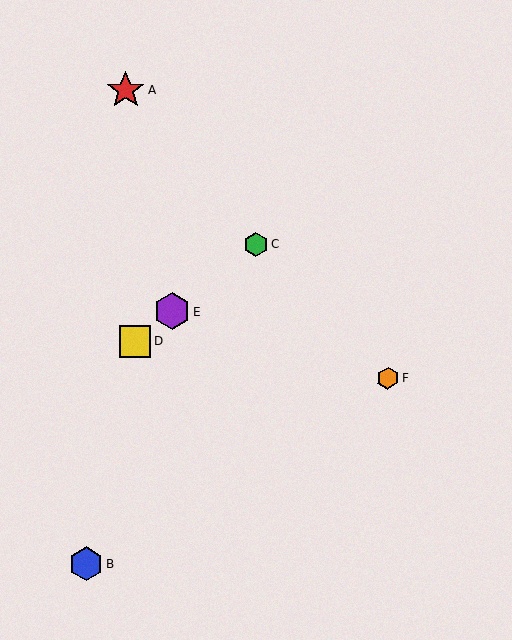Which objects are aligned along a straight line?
Objects C, D, E are aligned along a straight line.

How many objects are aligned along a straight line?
3 objects (C, D, E) are aligned along a straight line.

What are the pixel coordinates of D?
Object D is at (135, 341).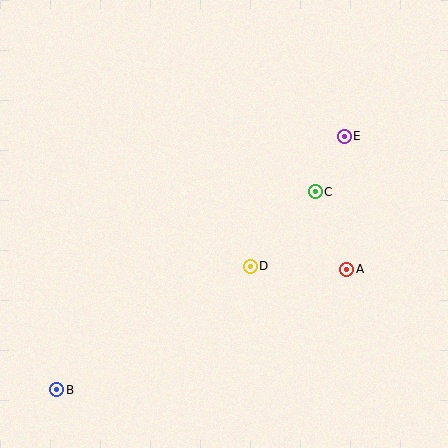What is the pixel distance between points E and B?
The distance between E and B is 383 pixels.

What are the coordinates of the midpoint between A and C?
The midpoint between A and C is at (331, 230).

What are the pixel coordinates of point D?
Point D is at (250, 266).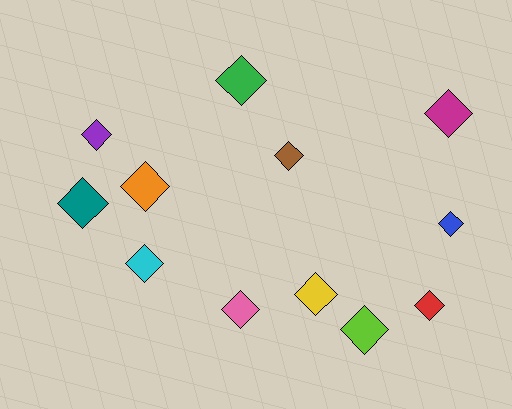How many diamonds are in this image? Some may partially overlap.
There are 12 diamonds.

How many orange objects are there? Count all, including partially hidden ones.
There is 1 orange object.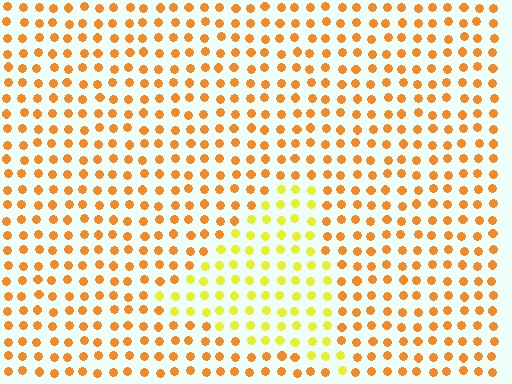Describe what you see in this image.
The image is filled with small orange elements in a uniform arrangement. A triangle-shaped region is visible where the elements are tinted to a slightly different hue, forming a subtle color boundary.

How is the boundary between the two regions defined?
The boundary is defined purely by a slight shift in hue (about 35 degrees). Spacing, size, and orientation are identical on both sides.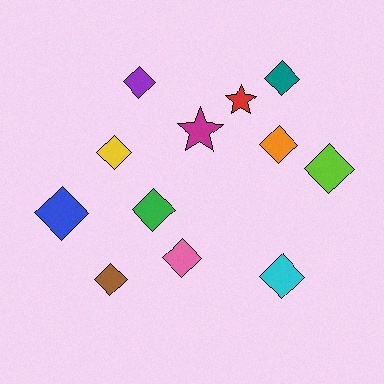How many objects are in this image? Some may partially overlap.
There are 12 objects.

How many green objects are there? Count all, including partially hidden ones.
There is 1 green object.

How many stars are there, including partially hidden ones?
There are 2 stars.